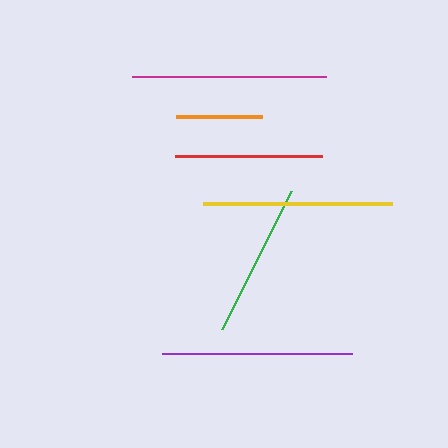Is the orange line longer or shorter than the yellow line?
The yellow line is longer than the orange line.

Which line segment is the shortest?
The orange line is the shortest at approximately 85 pixels.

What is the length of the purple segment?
The purple segment is approximately 190 pixels long.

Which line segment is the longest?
The magenta line is the longest at approximately 194 pixels.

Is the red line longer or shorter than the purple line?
The purple line is longer than the red line.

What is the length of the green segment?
The green segment is approximately 154 pixels long.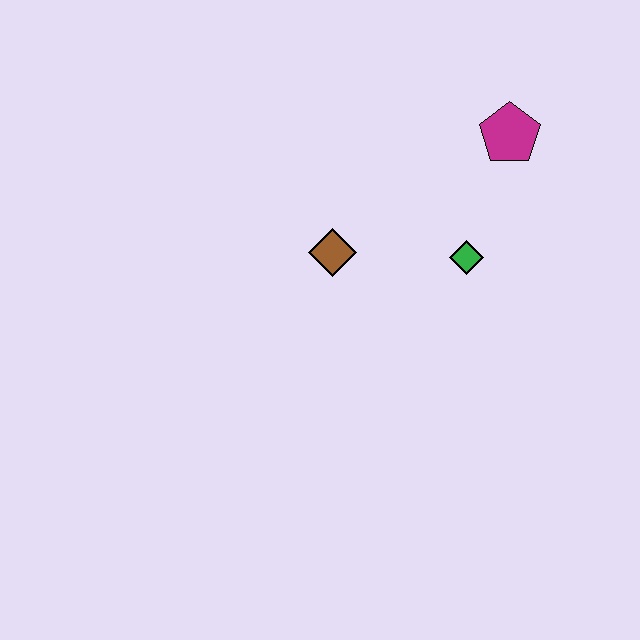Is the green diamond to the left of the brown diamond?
No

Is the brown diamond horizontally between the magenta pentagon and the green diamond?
No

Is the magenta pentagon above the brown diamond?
Yes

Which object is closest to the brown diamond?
The green diamond is closest to the brown diamond.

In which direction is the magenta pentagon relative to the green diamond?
The magenta pentagon is above the green diamond.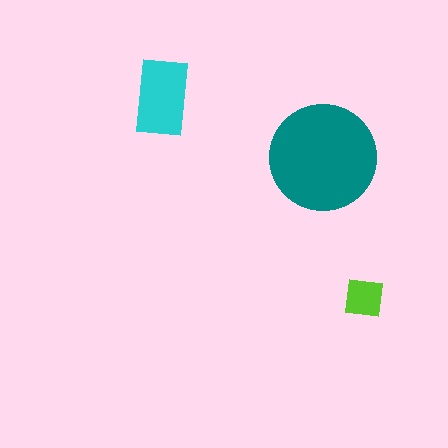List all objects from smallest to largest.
The lime square, the cyan rectangle, the teal circle.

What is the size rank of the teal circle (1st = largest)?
1st.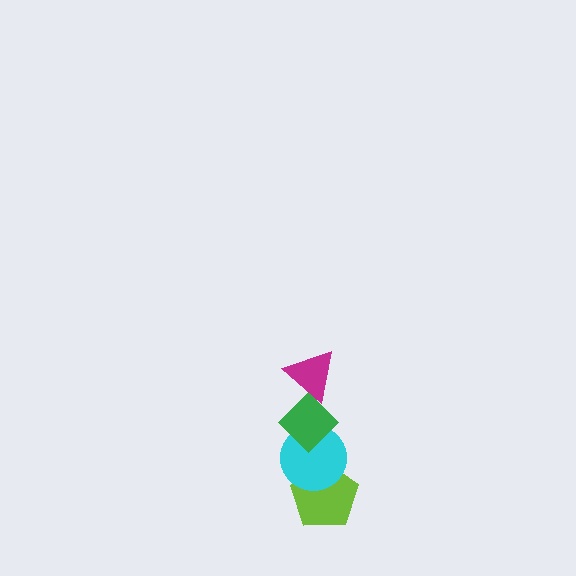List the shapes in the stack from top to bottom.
From top to bottom: the magenta triangle, the green diamond, the cyan circle, the lime pentagon.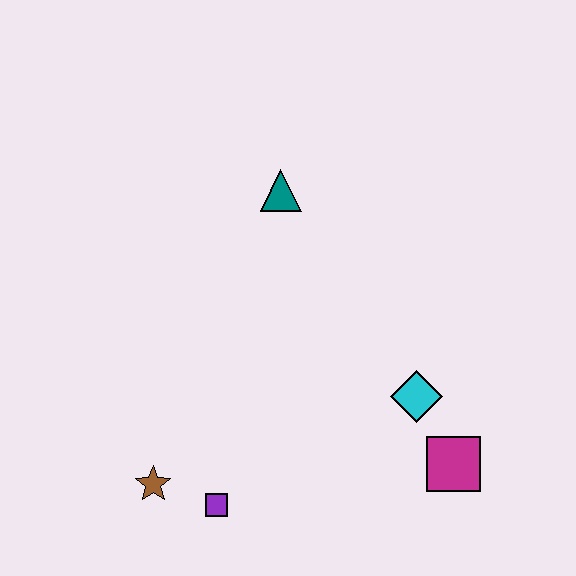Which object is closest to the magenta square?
The cyan diamond is closest to the magenta square.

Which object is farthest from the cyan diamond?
The brown star is farthest from the cyan diamond.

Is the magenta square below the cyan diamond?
Yes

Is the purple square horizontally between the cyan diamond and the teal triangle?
No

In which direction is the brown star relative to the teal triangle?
The brown star is below the teal triangle.